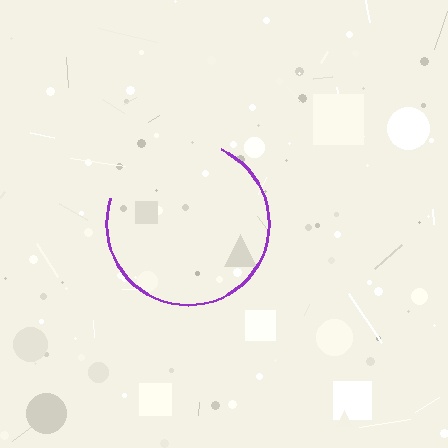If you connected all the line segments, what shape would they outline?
They would outline a circle.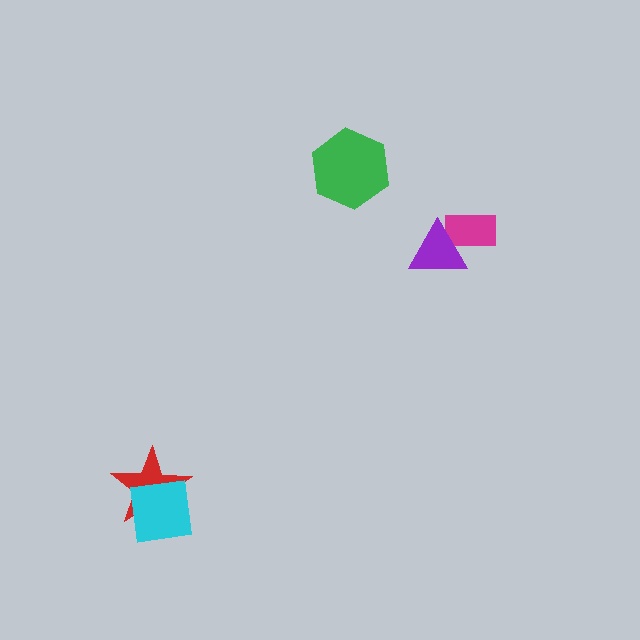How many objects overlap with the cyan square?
1 object overlaps with the cyan square.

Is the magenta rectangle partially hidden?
Yes, it is partially covered by another shape.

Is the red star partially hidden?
Yes, it is partially covered by another shape.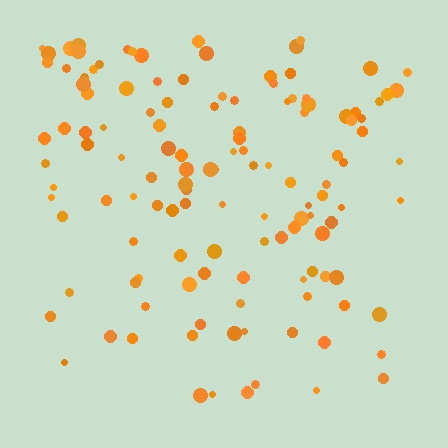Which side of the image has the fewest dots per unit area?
The bottom.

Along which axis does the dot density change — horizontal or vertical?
Vertical.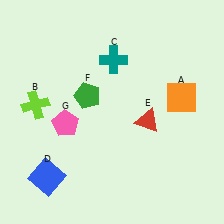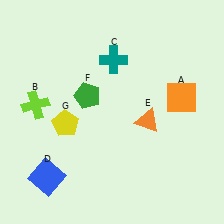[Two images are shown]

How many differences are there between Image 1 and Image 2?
There are 2 differences between the two images.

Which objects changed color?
E changed from red to orange. G changed from pink to yellow.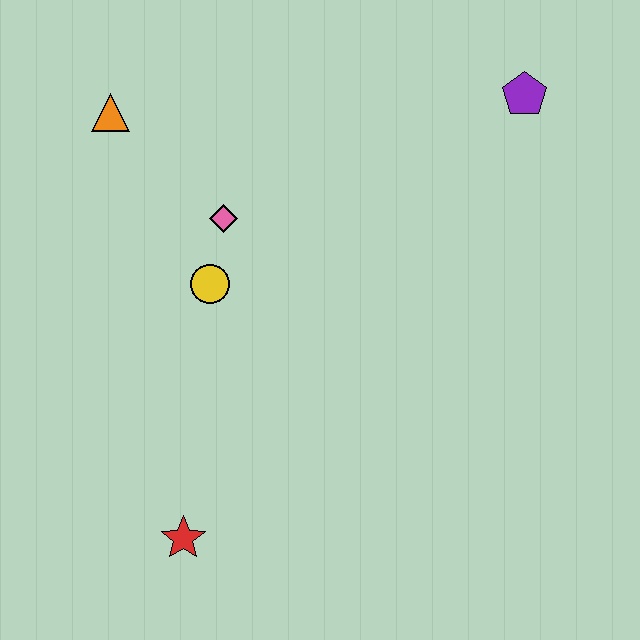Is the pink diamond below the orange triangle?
Yes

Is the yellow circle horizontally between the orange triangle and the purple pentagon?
Yes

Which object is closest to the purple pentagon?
The pink diamond is closest to the purple pentagon.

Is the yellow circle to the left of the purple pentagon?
Yes